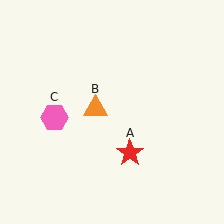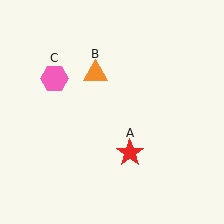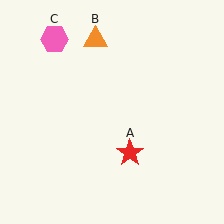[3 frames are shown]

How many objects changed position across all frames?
2 objects changed position: orange triangle (object B), pink hexagon (object C).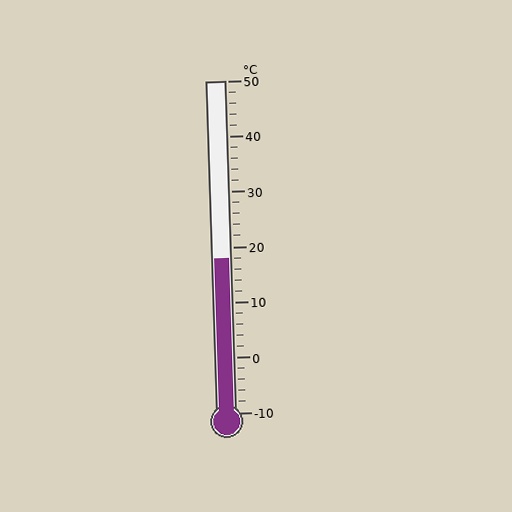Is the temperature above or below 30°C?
The temperature is below 30°C.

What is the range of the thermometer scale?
The thermometer scale ranges from -10°C to 50°C.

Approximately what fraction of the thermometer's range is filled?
The thermometer is filled to approximately 45% of its range.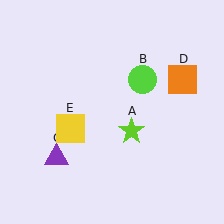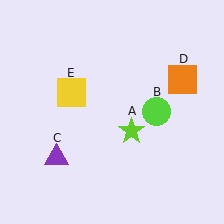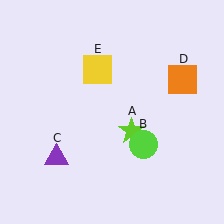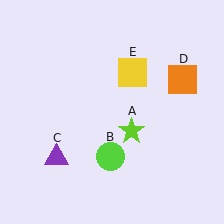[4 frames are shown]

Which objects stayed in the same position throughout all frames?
Lime star (object A) and purple triangle (object C) and orange square (object D) remained stationary.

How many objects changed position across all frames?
2 objects changed position: lime circle (object B), yellow square (object E).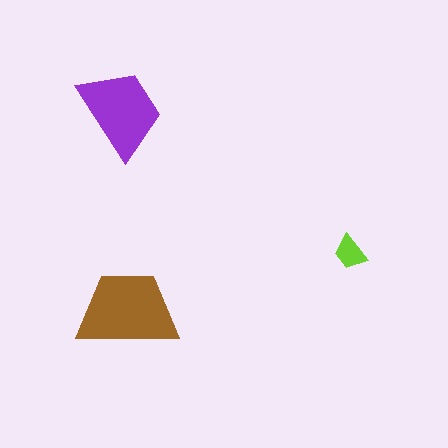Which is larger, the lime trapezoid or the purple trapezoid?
The purple one.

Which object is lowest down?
The brown trapezoid is bottommost.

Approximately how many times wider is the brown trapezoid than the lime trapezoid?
About 3 times wider.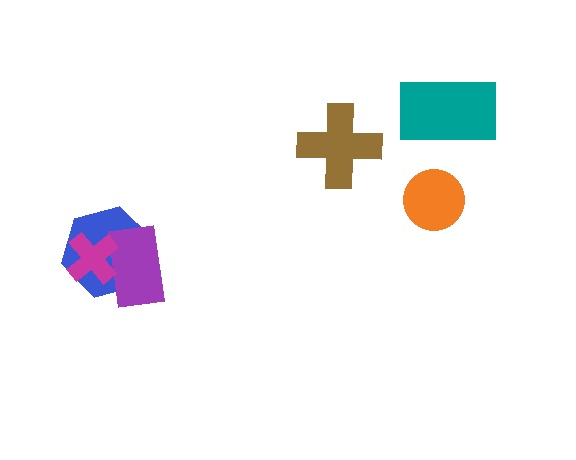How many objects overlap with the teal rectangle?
0 objects overlap with the teal rectangle.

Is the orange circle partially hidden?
No, no other shape covers it.